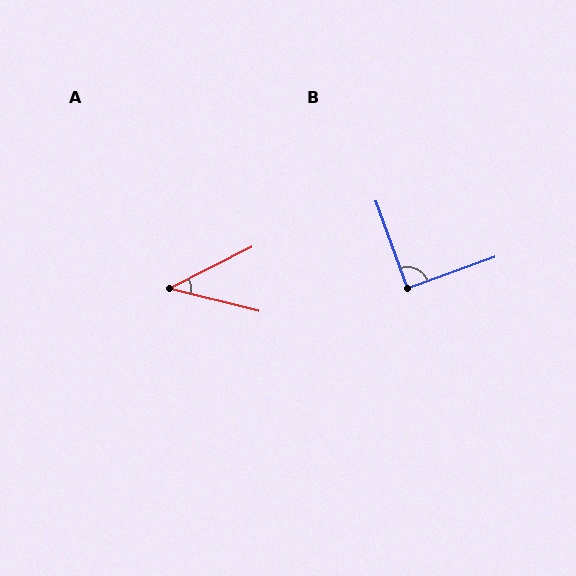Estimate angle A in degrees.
Approximately 41 degrees.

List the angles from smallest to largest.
A (41°), B (90°).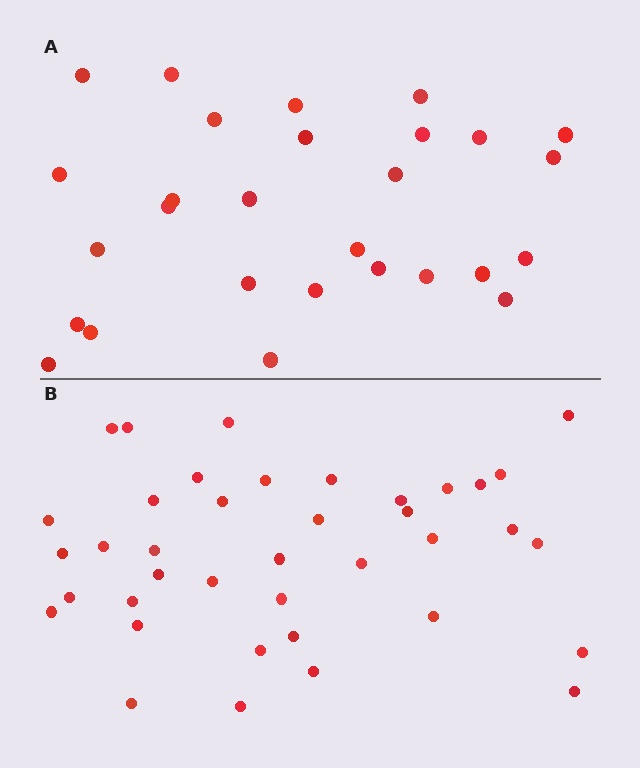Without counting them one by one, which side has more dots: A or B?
Region B (the bottom region) has more dots.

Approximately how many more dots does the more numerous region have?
Region B has roughly 12 or so more dots than region A.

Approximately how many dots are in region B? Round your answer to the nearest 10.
About 40 dots. (The exact count is 39, which rounds to 40.)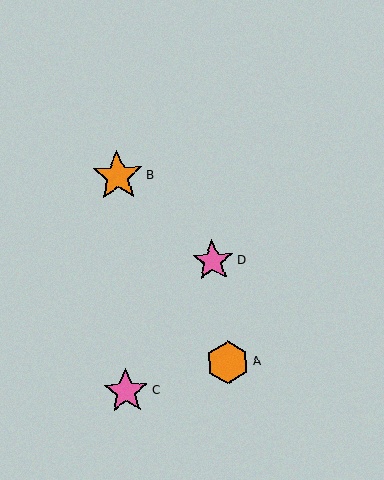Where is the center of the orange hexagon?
The center of the orange hexagon is at (228, 362).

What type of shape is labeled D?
Shape D is a pink star.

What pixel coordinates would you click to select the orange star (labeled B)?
Click at (117, 176) to select the orange star B.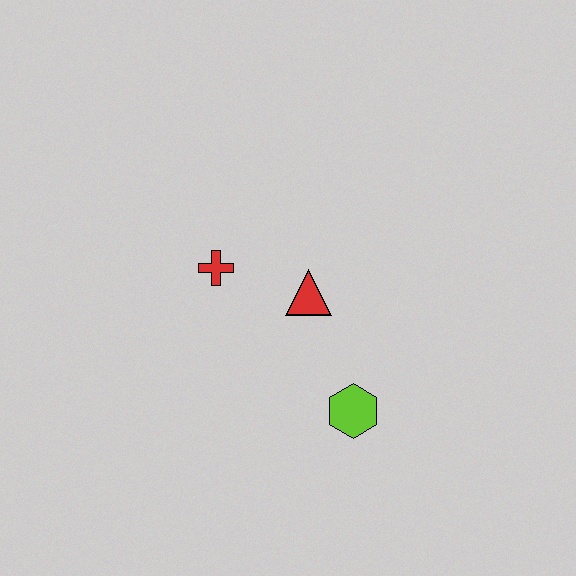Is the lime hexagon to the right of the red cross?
Yes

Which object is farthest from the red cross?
The lime hexagon is farthest from the red cross.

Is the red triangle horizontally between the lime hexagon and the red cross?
Yes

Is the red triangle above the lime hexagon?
Yes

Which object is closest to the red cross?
The red triangle is closest to the red cross.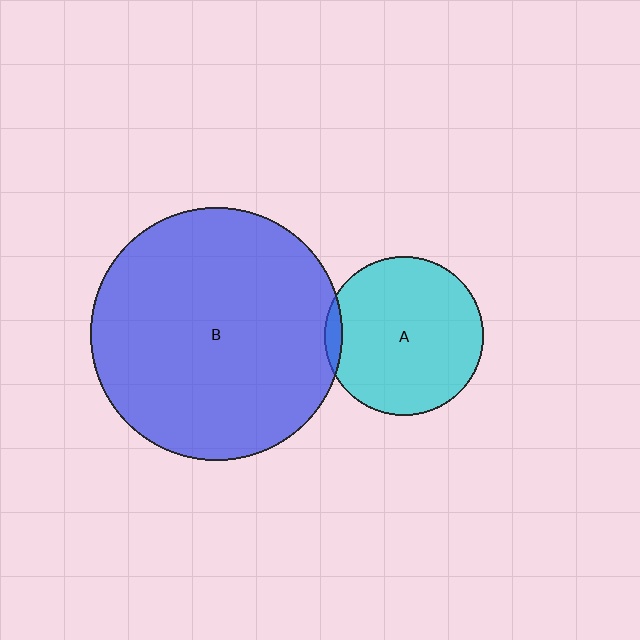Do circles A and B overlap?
Yes.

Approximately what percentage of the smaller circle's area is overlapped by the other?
Approximately 5%.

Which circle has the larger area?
Circle B (blue).